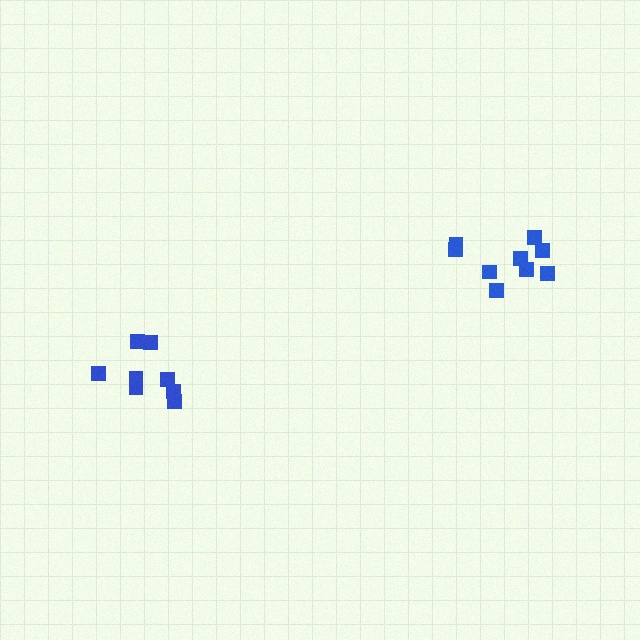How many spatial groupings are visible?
There are 2 spatial groupings.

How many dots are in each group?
Group 1: 9 dots, Group 2: 8 dots (17 total).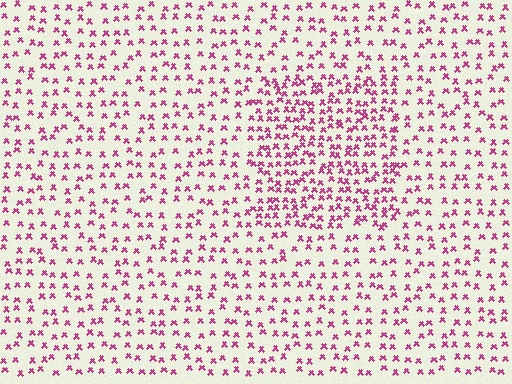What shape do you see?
I see a rectangle.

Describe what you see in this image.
The image contains small magenta elements arranged at two different densities. A rectangle-shaped region is visible where the elements are more densely packed than the surrounding area.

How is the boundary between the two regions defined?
The boundary is defined by a change in element density (approximately 1.9x ratio). All elements are the same color, size, and shape.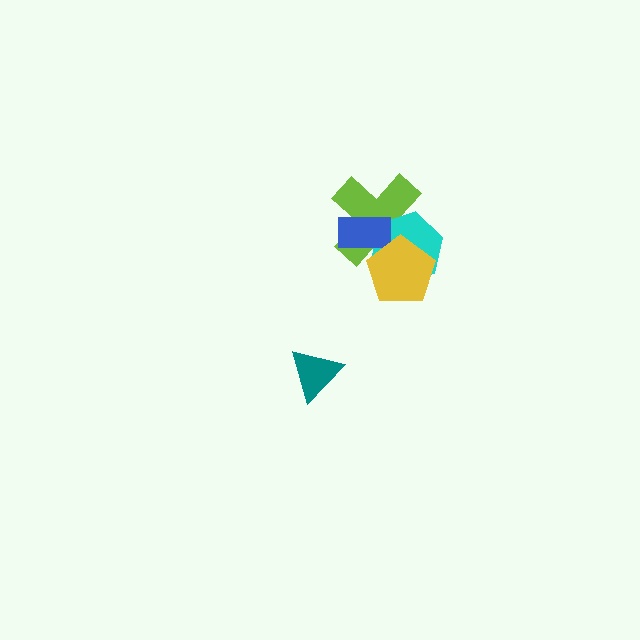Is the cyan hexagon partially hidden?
Yes, it is partially covered by another shape.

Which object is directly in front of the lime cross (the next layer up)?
The cyan hexagon is directly in front of the lime cross.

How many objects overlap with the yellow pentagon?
3 objects overlap with the yellow pentagon.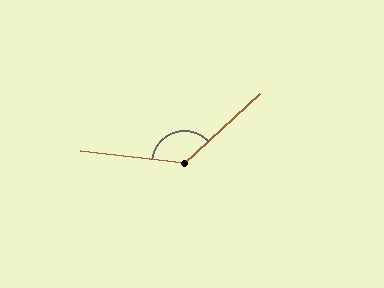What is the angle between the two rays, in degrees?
Approximately 131 degrees.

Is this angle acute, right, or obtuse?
It is obtuse.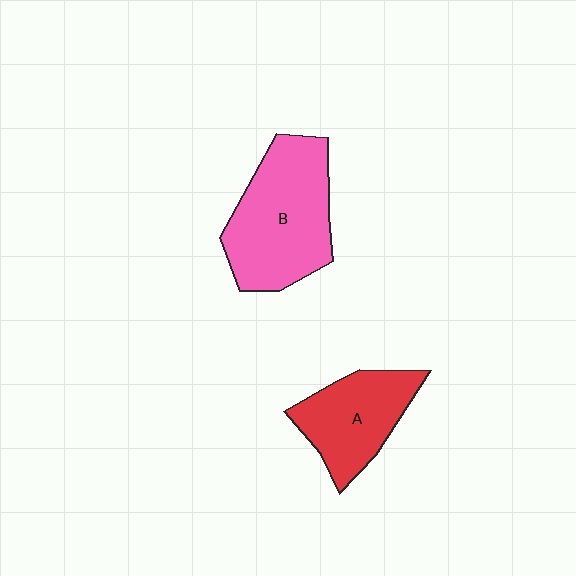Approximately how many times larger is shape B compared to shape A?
Approximately 1.4 times.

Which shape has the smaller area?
Shape A (red).